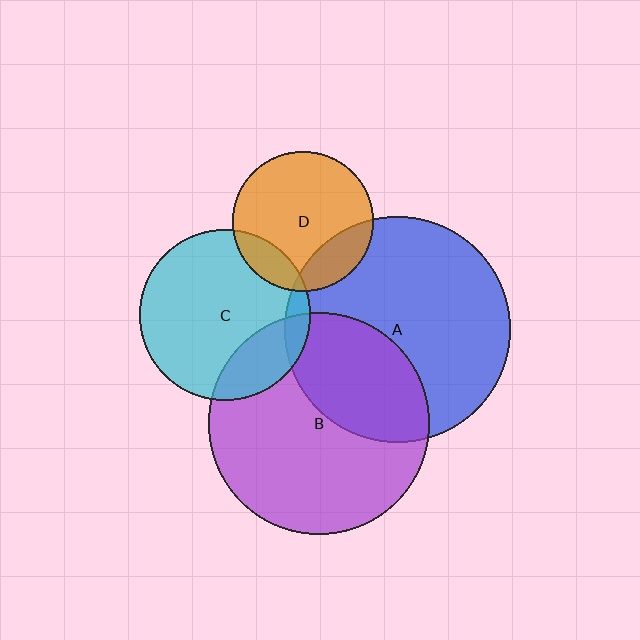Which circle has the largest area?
Circle A (blue).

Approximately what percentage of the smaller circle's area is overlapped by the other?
Approximately 20%.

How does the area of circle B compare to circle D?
Approximately 2.5 times.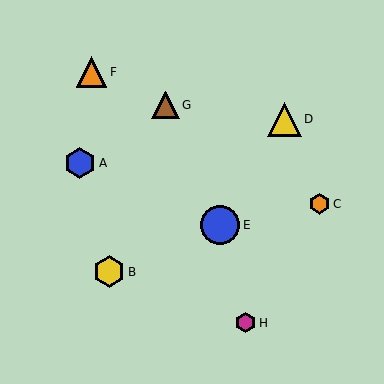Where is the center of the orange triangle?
The center of the orange triangle is at (91, 72).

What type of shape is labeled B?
Shape B is a yellow hexagon.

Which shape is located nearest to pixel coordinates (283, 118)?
The yellow triangle (labeled D) at (284, 119) is nearest to that location.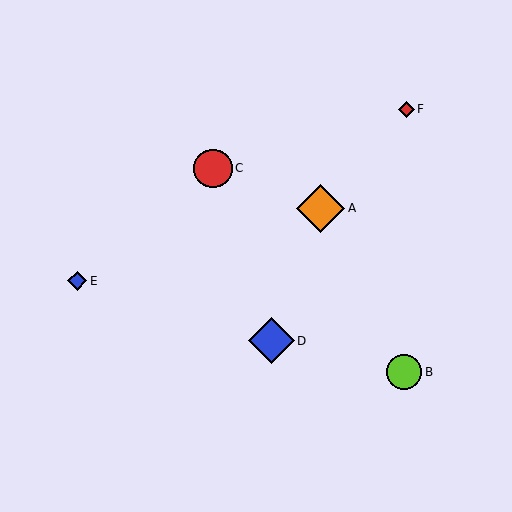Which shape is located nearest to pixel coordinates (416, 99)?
The red diamond (labeled F) at (406, 110) is nearest to that location.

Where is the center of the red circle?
The center of the red circle is at (213, 168).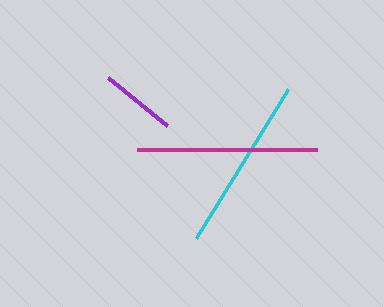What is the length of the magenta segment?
The magenta segment is approximately 180 pixels long.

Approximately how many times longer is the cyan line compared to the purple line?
The cyan line is approximately 2.3 times the length of the purple line.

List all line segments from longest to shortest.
From longest to shortest: magenta, cyan, purple.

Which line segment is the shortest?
The purple line is the shortest at approximately 76 pixels.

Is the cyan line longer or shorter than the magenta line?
The magenta line is longer than the cyan line.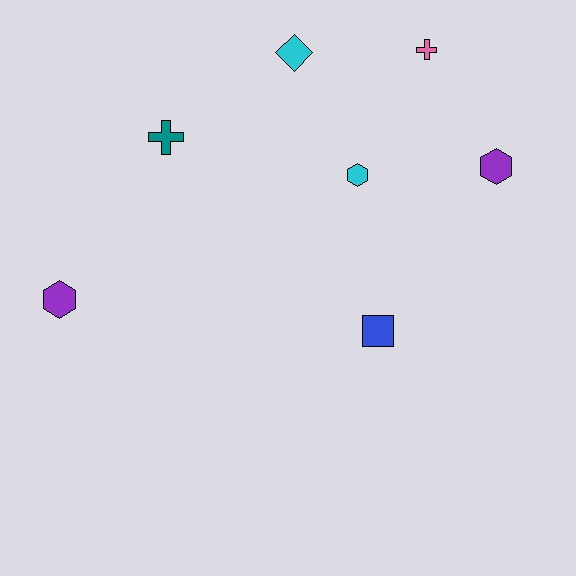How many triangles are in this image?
There are no triangles.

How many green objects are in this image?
There are no green objects.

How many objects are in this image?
There are 7 objects.